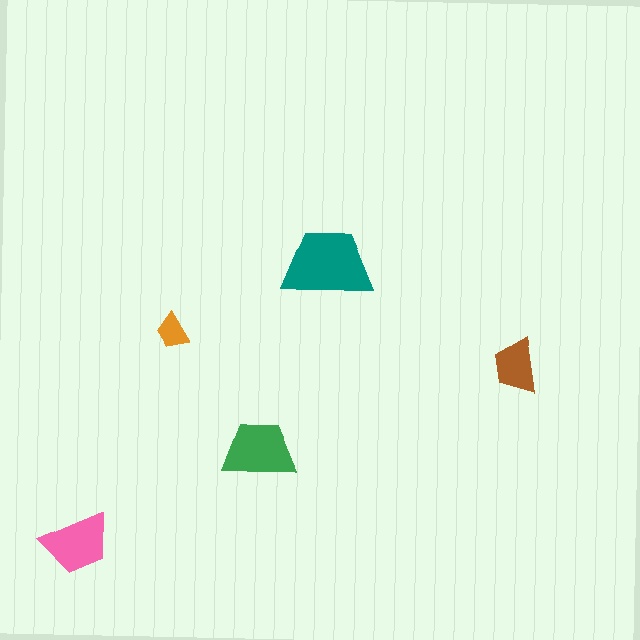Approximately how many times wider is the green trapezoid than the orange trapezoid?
About 2 times wider.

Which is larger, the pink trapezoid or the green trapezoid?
The green one.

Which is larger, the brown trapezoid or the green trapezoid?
The green one.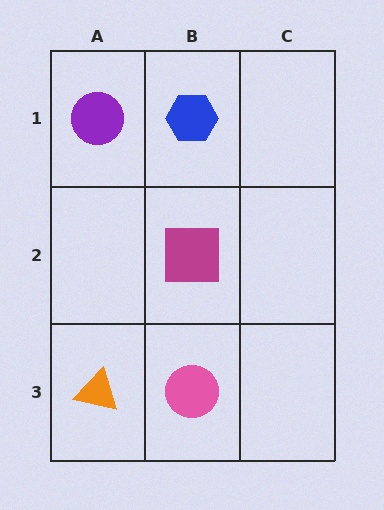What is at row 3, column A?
An orange triangle.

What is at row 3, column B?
A pink circle.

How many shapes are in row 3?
2 shapes.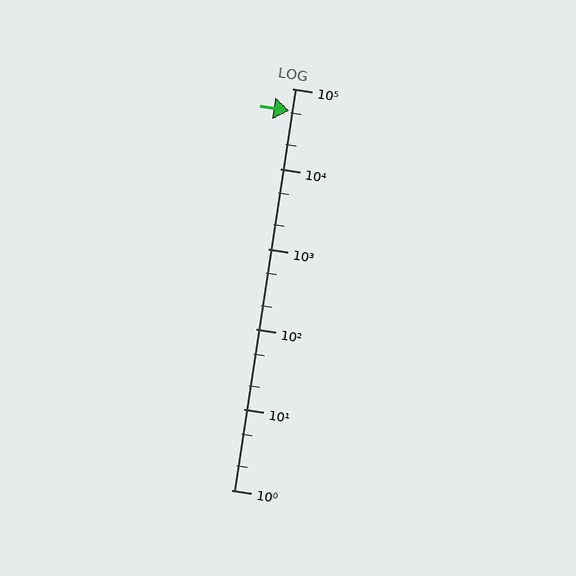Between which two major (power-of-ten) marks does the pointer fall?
The pointer is between 10000 and 100000.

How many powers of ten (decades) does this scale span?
The scale spans 5 decades, from 1 to 100000.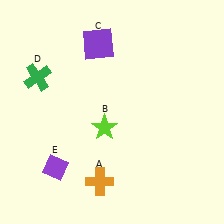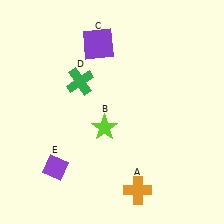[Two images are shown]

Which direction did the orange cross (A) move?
The orange cross (A) moved right.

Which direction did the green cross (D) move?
The green cross (D) moved right.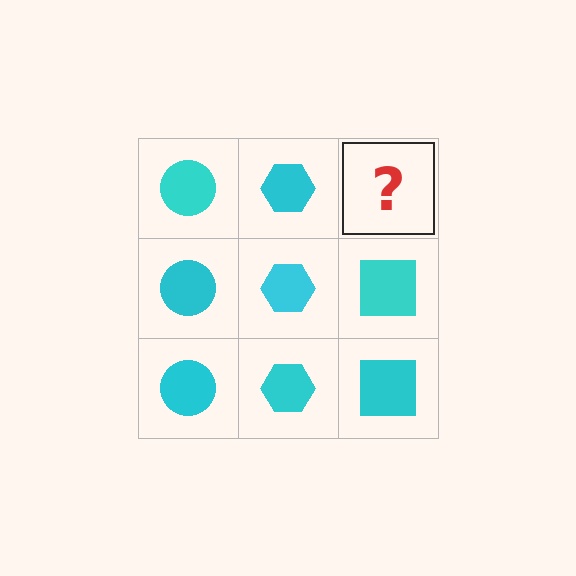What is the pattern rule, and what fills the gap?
The rule is that each column has a consistent shape. The gap should be filled with a cyan square.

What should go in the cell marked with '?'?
The missing cell should contain a cyan square.